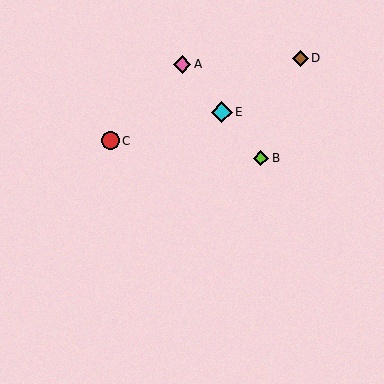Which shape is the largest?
The cyan diamond (labeled E) is the largest.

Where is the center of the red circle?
The center of the red circle is at (110, 141).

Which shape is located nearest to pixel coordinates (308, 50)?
The brown diamond (labeled D) at (300, 58) is nearest to that location.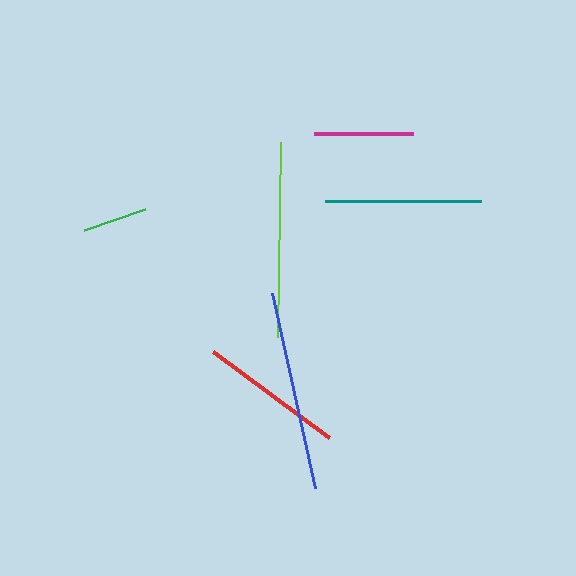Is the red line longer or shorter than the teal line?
The teal line is longer than the red line.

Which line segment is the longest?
The blue line is the longest at approximately 199 pixels.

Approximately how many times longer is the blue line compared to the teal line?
The blue line is approximately 1.3 times the length of the teal line.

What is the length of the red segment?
The red segment is approximately 144 pixels long.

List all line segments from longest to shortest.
From longest to shortest: blue, lime, teal, red, magenta, green.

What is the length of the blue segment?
The blue segment is approximately 199 pixels long.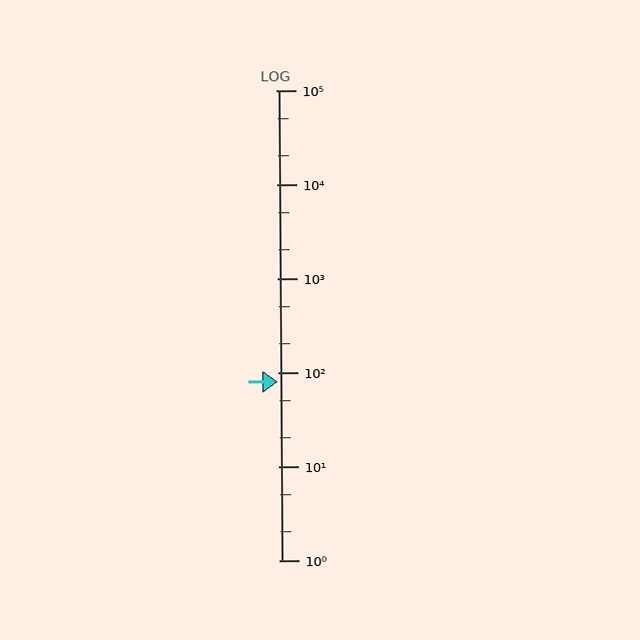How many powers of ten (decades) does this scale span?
The scale spans 5 decades, from 1 to 100000.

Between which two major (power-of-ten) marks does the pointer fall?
The pointer is between 10 and 100.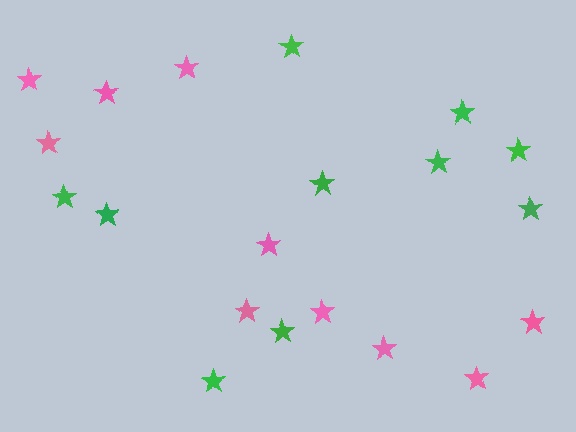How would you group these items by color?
There are 2 groups: one group of pink stars (10) and one group of green stars (10).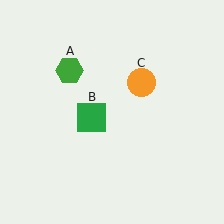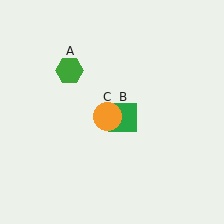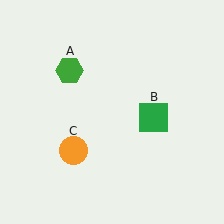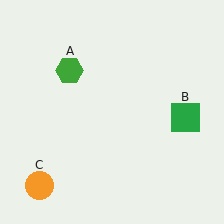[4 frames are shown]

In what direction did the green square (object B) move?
The green square (object B) moved right.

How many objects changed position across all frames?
2 objects changed position: green square (object B), orange circle (object C).